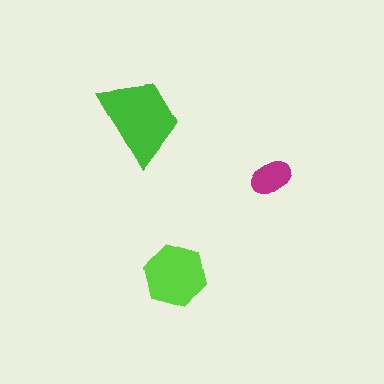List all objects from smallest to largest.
The magenta ellipse, the lime hexagon, the green trapezoid.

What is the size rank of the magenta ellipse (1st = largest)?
3rd.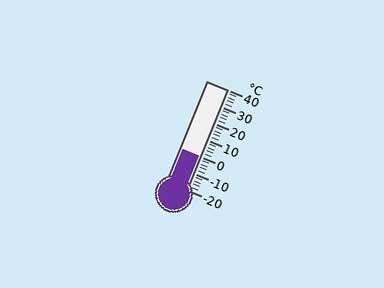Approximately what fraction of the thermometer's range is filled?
The thermometer is filled to approximately 35% of its range.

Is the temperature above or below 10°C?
The temperature is below 10°C.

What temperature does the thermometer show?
The thermometer shows approximately 0°C.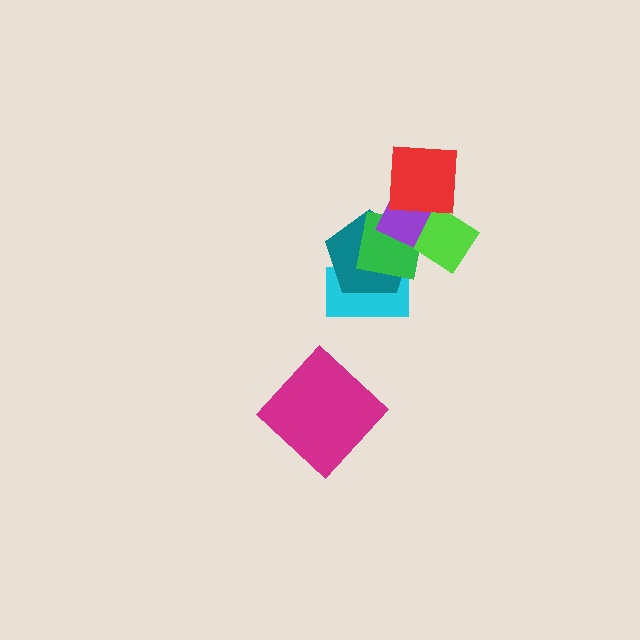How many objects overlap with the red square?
3 objects overlap with the red square.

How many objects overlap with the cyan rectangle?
2 objects overlap with the cyan rectangle.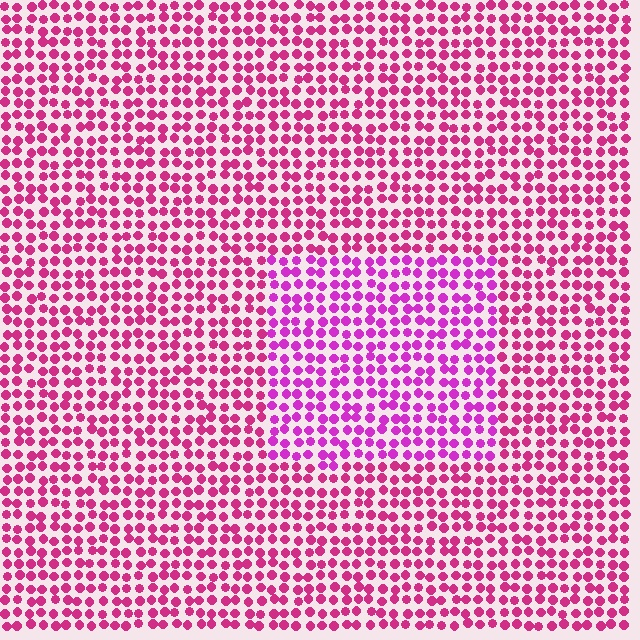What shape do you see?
I see a rectangle.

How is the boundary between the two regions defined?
The boundary is defined purely by a slight shift in hue (about 26 degrees). Spacing, size, and orientation are identical on both sides.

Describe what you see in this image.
The image is filled with small magenta elements in a uniform arrangement. A rectangle-shaped region is visible where the elements are tinted to a slightly different hue, forming a subtle color boundary.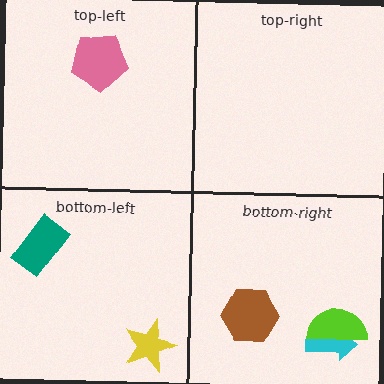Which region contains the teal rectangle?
The bottom-left region.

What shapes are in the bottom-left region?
The teal rectangle, the yellow star.